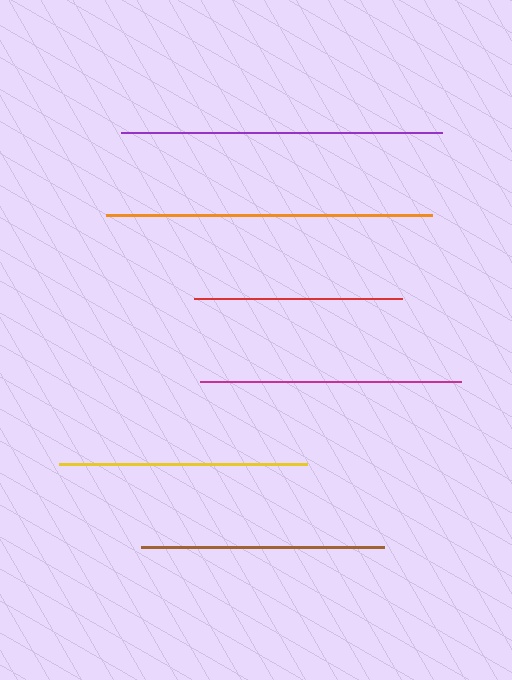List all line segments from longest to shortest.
From longest to shortest: orange, purple, magenta, yellow, brown, red.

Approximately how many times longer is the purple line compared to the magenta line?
The purple line is approximately 1.2 times the length of the magenta line.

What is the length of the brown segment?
The brown segment is approximately 243 pixels long.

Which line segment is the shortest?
The red line is the shortest at approximately 208 pixels.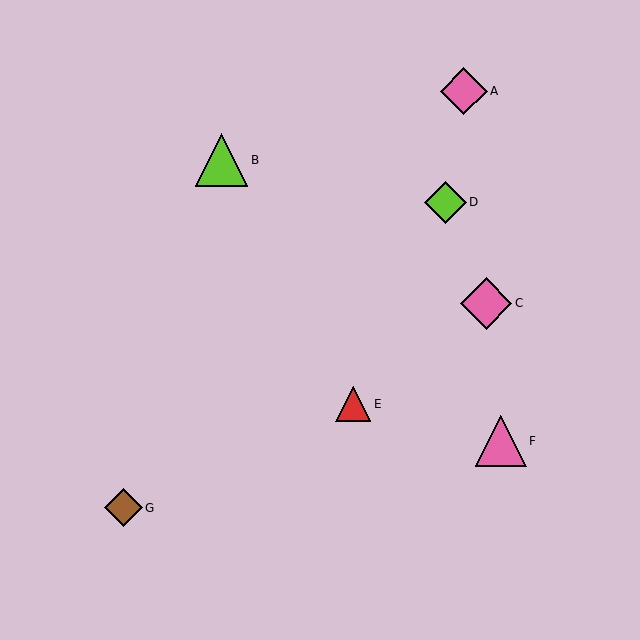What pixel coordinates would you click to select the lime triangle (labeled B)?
Click at (222, 160) to select the lime triangle B.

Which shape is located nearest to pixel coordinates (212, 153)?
The lime triangle (labeled B) at (222, 160) is nearest to that location.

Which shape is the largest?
The lime triangle (labeled B) is the largest.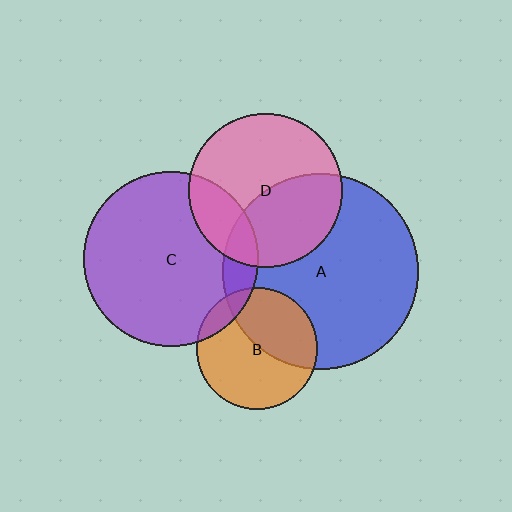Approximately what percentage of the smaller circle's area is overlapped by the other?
Approximately 20%.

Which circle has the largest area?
Circle A (blue).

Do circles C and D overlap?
Yes.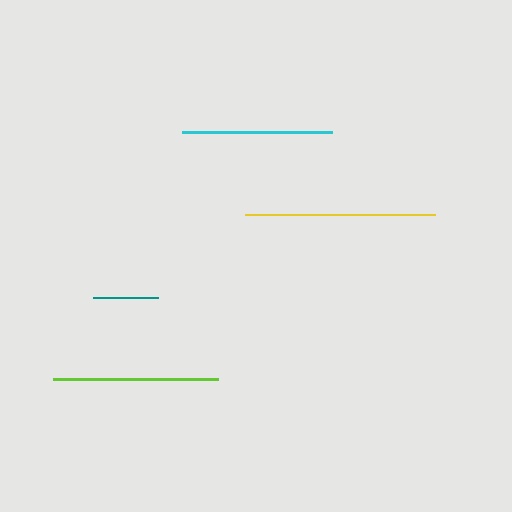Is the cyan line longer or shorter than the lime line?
The lime line is longer than the cyan line.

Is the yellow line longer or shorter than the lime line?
The yellow line is longer than the lime line.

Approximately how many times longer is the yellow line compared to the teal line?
The yellow line is approximately 3.0 times the length of the teal line.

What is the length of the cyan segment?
The cyan segment is approximately 150 pixels long.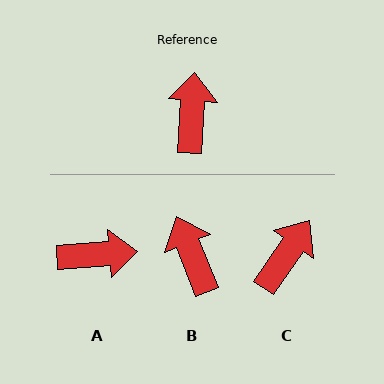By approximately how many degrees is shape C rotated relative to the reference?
Approximately 30 degrees clockwise.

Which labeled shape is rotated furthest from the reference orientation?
A, about 82 degrees away.